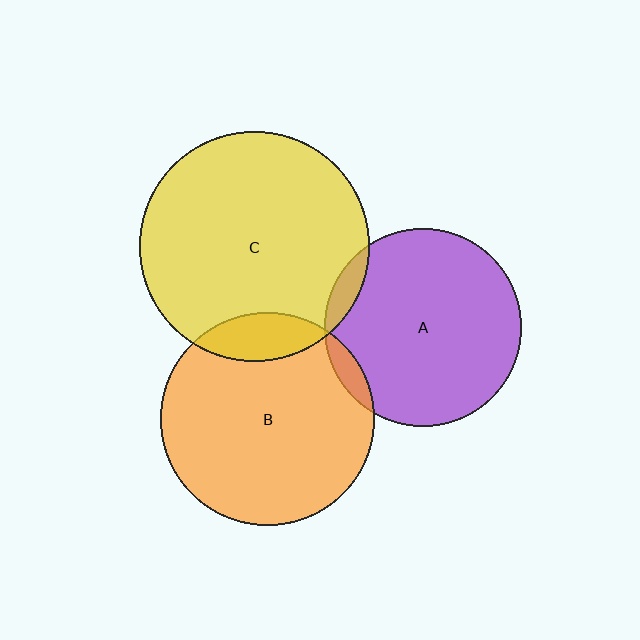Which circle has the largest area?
Circle C (yellow).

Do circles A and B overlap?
Yes.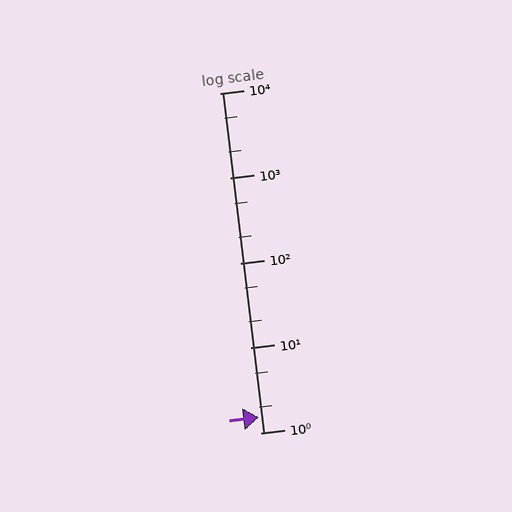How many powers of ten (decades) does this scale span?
The scale spans 4 decades, from 1 to 10000.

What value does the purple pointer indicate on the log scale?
The pointer indicates approximately 1.5.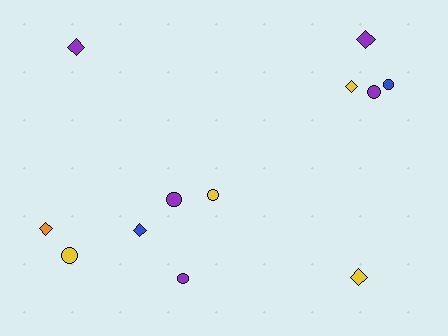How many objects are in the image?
There are 12 objects.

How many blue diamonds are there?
There is 1 blue diamond.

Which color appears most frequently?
Purple, with 5 objects.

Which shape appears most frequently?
Diamond, with 6 objects.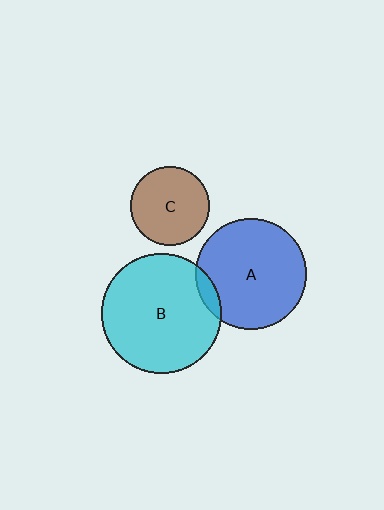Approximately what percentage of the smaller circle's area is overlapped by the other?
Approximately 10%.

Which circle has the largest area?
Circle B (cyan).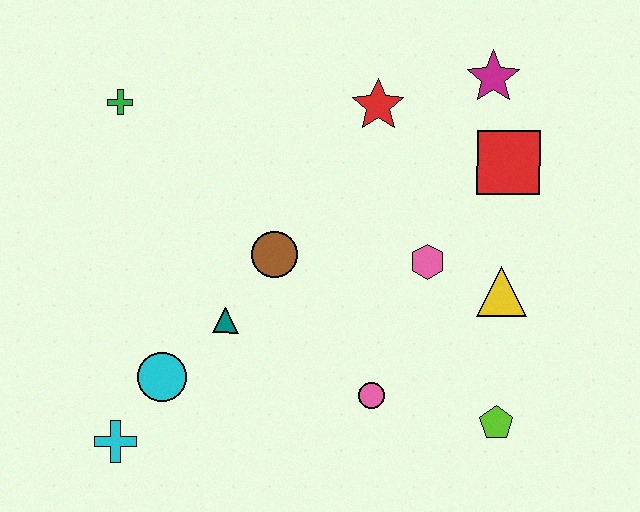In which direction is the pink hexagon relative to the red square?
The pink hexagon is below the red square.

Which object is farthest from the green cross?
The lime pentagon is farthest from the green cross.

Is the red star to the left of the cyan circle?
No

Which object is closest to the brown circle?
The teal triangle is closest to the brown circle.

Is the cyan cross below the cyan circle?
Yes